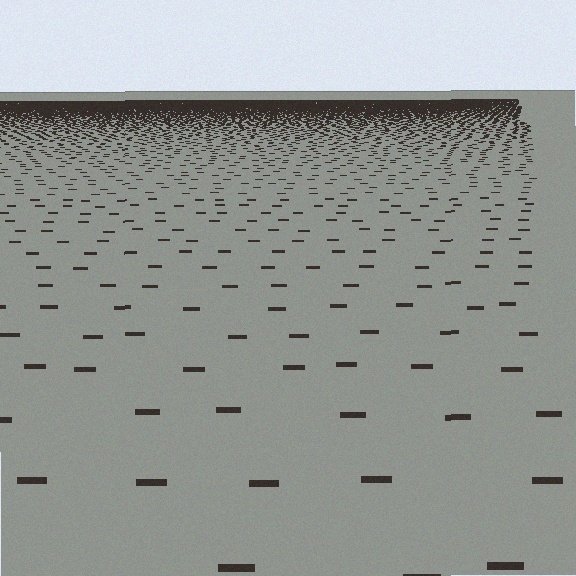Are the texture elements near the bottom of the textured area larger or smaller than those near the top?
Larger. Near the bottom, elements are closer to the viewer and appear at a bigger on-screen size.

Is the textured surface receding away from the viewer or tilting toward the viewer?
The surface is receding away from the viewer. Texture elements get smaller and denser toward the top.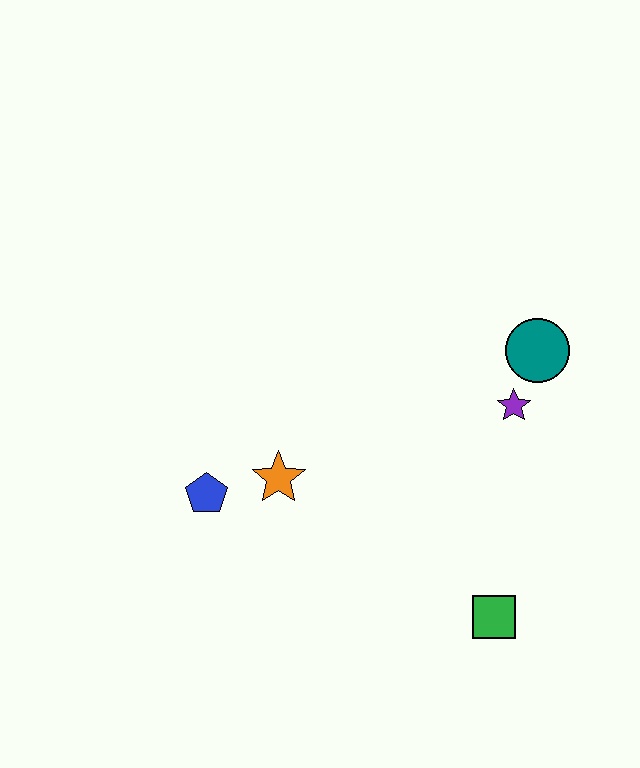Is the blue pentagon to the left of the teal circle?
Yes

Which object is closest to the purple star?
The teal circle is closest to the purple star.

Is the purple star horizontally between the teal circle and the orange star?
Yes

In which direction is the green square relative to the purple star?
The green square is below the purple star.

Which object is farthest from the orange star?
The teal circle is farthest from the orange star.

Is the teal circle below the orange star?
No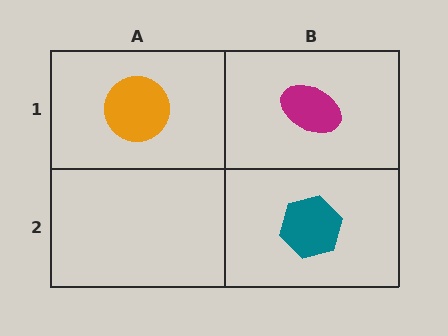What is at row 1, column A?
An orange circle.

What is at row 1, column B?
A magenta ellipse.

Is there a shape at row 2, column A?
No, that cell is empty.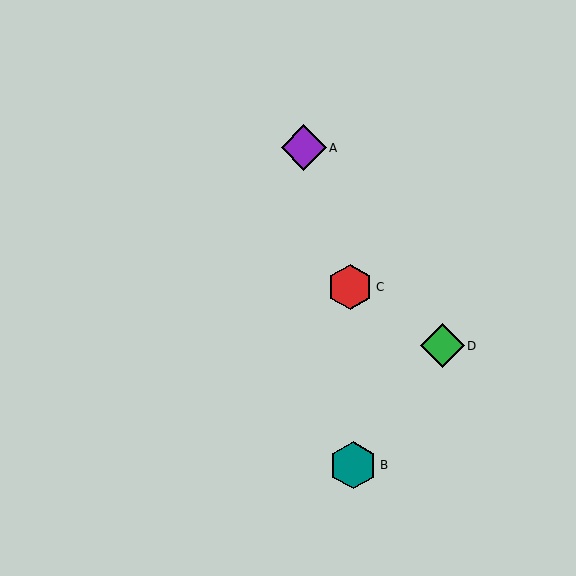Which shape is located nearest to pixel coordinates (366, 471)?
The teal hexagon (labeled B) at (353, 465) is nearest to that location.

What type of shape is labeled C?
Shape C is a red hexagon.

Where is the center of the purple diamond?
The center of the purple diamond is at (304, 148).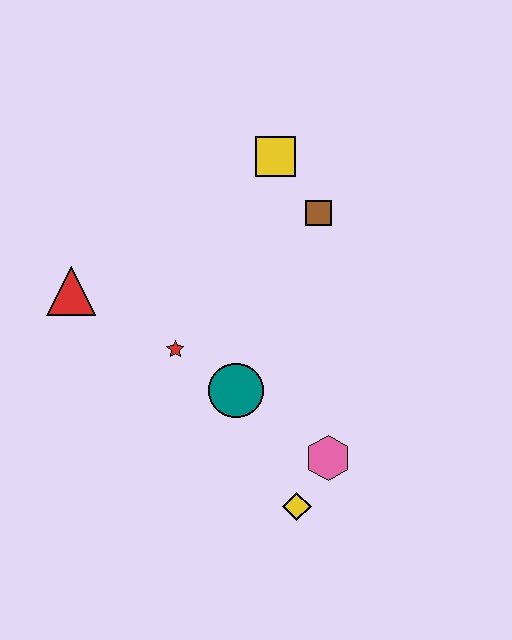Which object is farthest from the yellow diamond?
The yellow square is farthest from the yellow diamond.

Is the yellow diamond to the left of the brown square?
Yes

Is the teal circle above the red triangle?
No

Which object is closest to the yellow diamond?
The pink hexagon is closest to the yellow diamond.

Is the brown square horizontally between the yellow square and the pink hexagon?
Yes